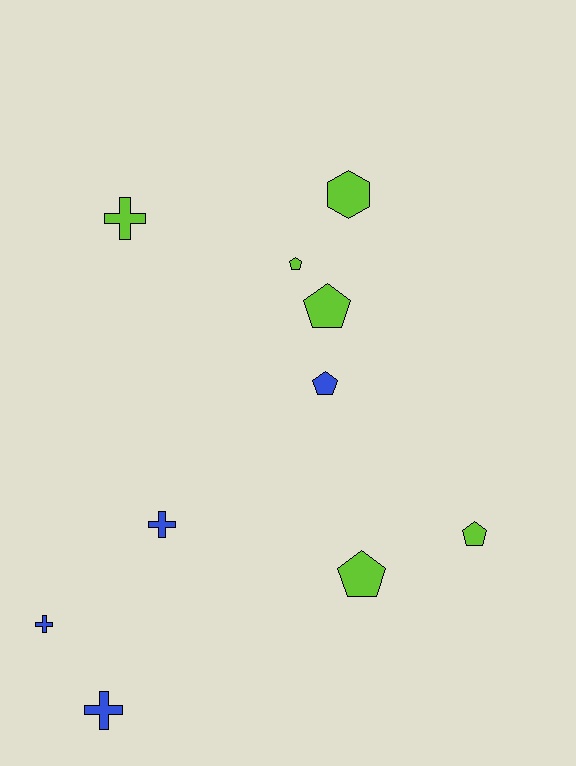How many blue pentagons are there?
There is 1 blue pentagon.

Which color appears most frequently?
Lime, with 6 objects.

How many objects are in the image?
There are 10 objects.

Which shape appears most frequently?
Pentagon, with 5 objects.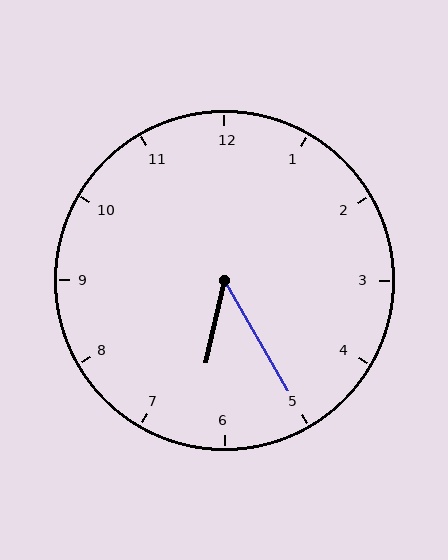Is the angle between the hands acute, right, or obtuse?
It is acute.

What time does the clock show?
6:25.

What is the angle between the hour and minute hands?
Approximately 42 degrees.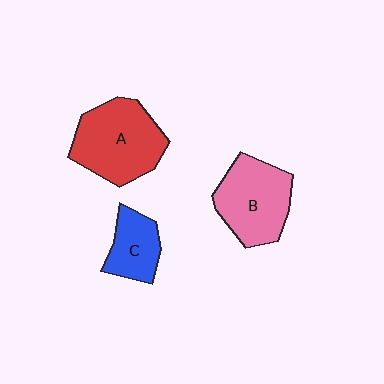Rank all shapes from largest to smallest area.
From largest to smallest: A (red), B (pink), C (blue).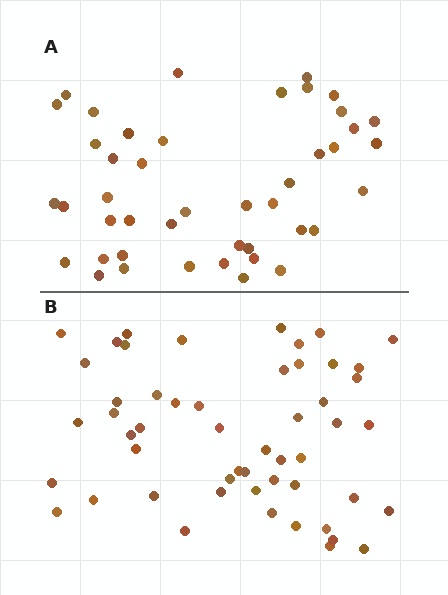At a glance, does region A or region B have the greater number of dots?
Region B (the bottom region) has more dots.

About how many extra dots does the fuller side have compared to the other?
Region B has roughly 8 or so more dots than region A.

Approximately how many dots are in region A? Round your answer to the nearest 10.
About 40 dots. (The exact count is 44, which rounds to 40.)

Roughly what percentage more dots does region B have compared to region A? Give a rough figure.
About 20% more.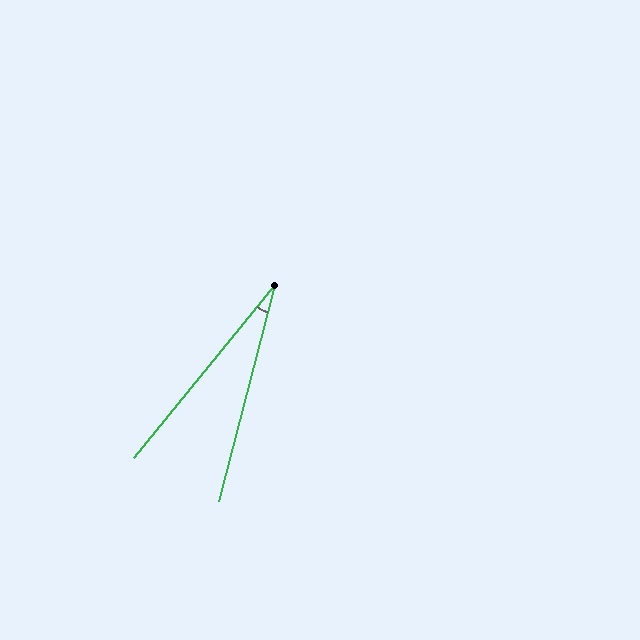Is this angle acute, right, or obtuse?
It is acute.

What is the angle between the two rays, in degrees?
Approximately 25 degrees.